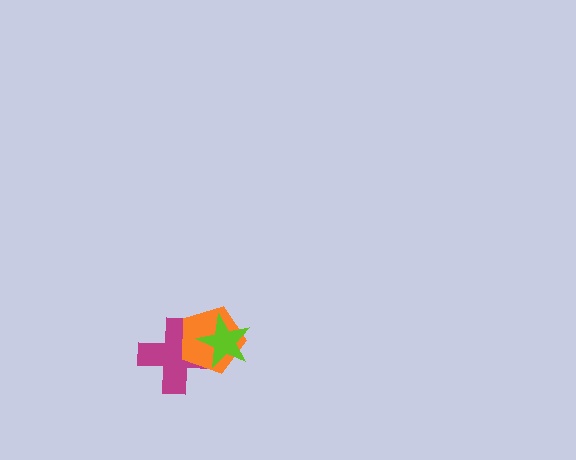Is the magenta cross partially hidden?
Yes, it is partially covered by another shape.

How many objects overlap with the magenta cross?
2 objects overlap with the magenta cross.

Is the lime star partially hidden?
No, no other shape covers it.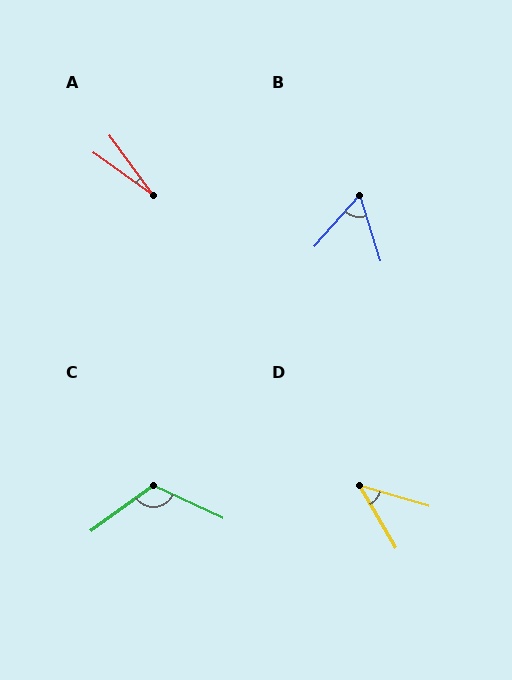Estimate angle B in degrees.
Approximately 59 degrees.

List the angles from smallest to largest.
A (18°), D (43°), B (59°), C (119°).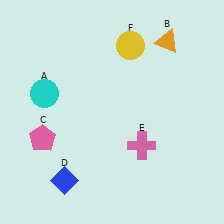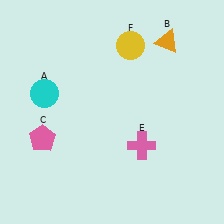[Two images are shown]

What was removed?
The blue diamond (D) was removed in Image 2.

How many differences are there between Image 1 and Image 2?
There is 1 difference between the two images.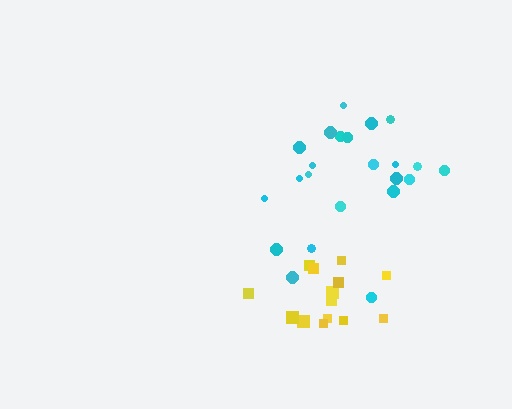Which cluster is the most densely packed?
Yellow.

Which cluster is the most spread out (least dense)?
Cyan.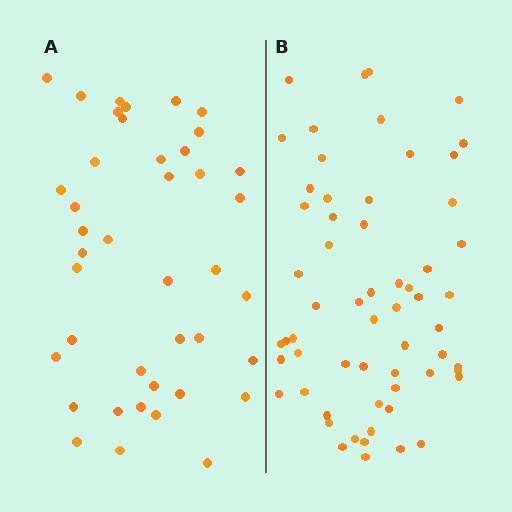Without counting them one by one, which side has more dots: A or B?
Region B (the right region) has more dots.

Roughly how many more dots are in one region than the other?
Region B has approximately 20 more dots than region A.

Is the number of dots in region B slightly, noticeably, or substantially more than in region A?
Region B has substantially more. The ratio is roughly 1.5 to 1.